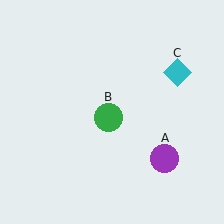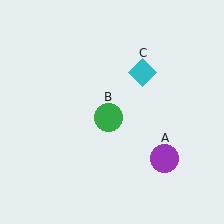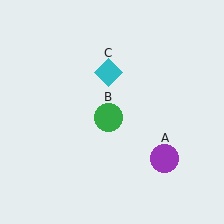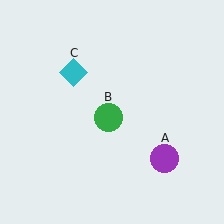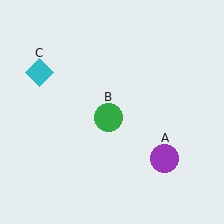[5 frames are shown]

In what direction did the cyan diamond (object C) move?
The cyan diamond (object C) moved left.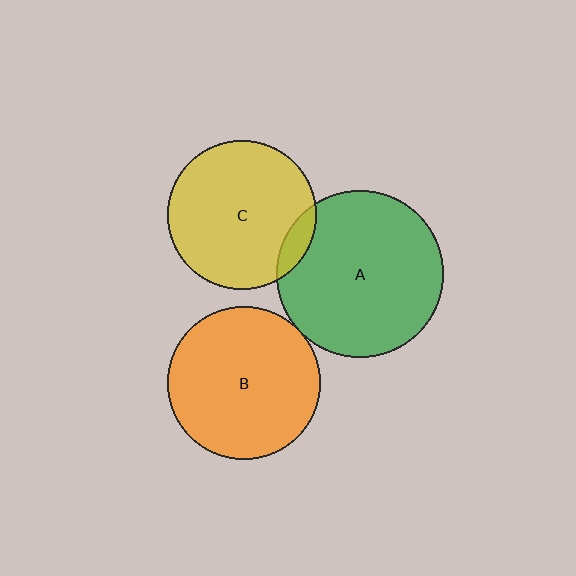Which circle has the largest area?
Circle A (green).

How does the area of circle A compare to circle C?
Approximately 1.3 times.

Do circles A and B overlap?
Yes.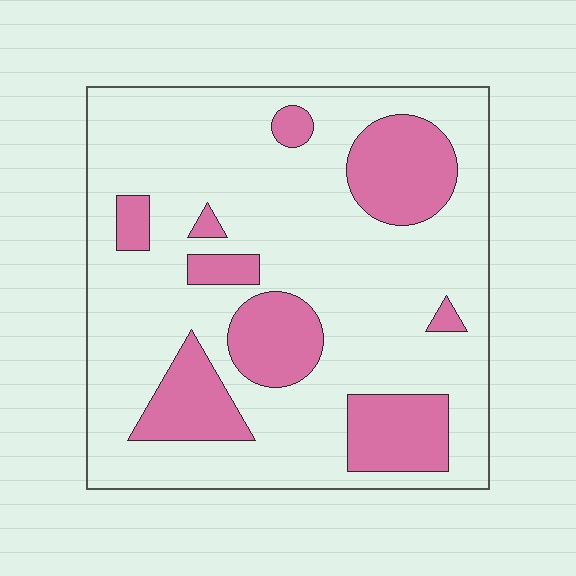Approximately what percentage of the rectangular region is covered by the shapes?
Approximately 25%.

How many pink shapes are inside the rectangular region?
9.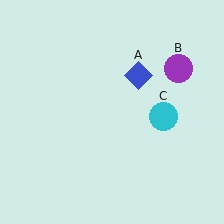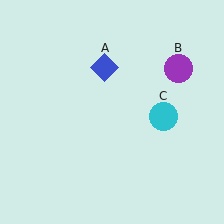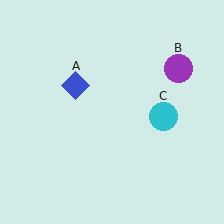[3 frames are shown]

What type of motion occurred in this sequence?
The blue diamond (object A) rotated counterclockwise around the center of the scene.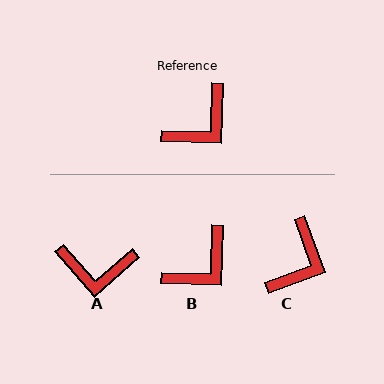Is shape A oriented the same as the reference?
No, it is off by about 47 degrees.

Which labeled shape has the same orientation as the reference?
B.